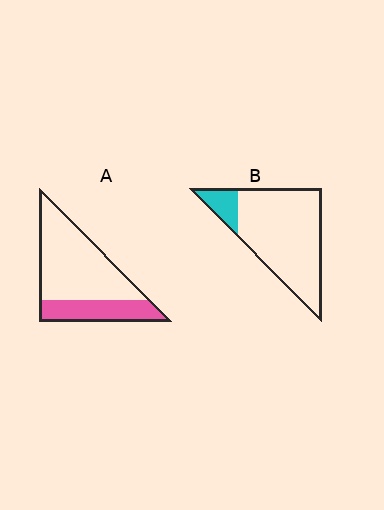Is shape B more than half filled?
No.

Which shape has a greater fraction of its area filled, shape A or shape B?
Shape A.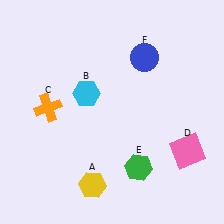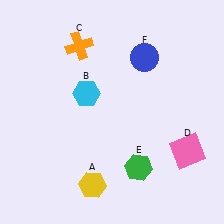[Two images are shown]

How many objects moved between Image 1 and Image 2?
1 object moved between the two images.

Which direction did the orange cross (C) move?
The orange cross (C) moved up.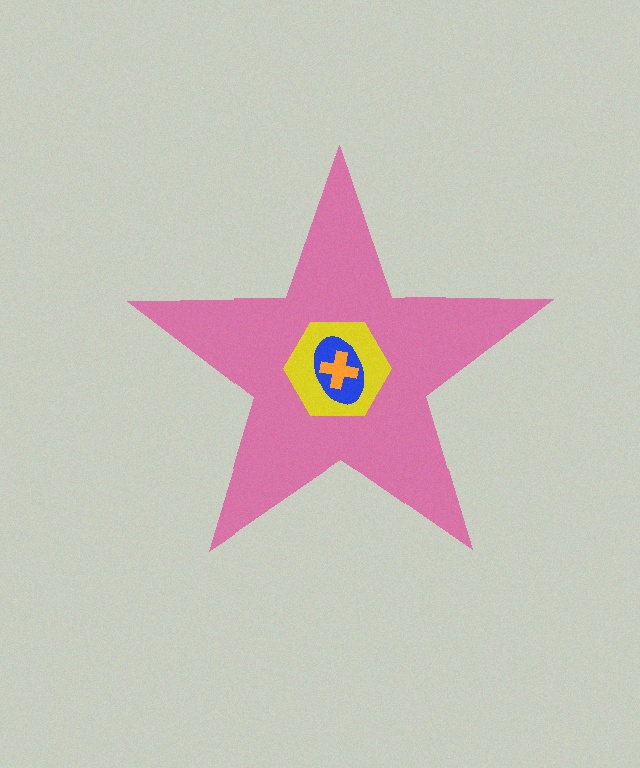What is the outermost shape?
The pink star.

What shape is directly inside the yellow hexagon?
The blue ellipse.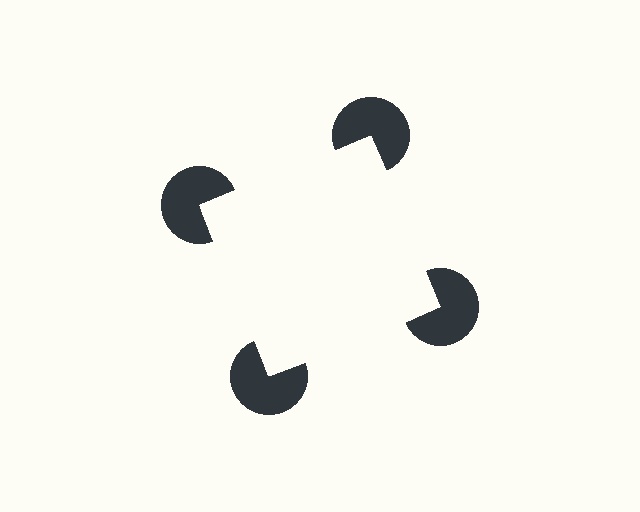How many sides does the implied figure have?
4 sides.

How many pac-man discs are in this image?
There are 4 — one at each vertex of the illusory square.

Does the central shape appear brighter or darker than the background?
It typically appears slightly brighter than the background, even though no actual brightness change is drawn.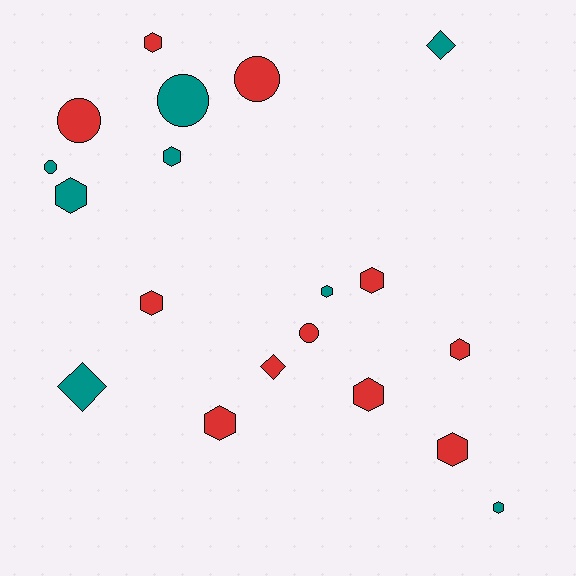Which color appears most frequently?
Red, with 11 objects.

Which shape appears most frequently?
Hexagon, with 11 objects.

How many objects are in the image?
There are 19 objects.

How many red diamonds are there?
There is 1 red diamond.